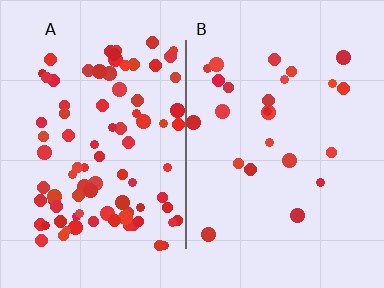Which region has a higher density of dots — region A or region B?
A (the left).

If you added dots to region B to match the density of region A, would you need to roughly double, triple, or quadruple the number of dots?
Approximately quadruple.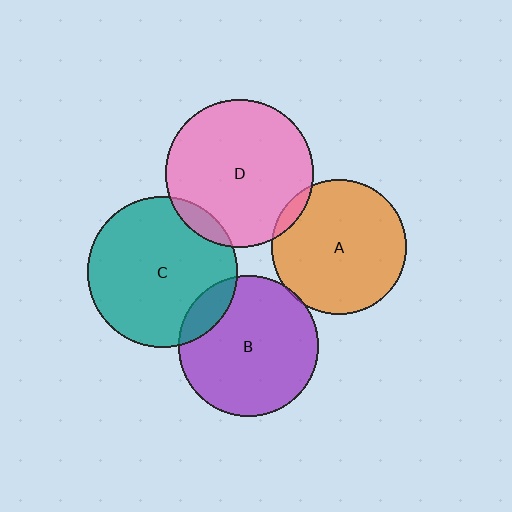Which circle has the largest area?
Circle C (teal).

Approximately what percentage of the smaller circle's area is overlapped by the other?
Approximately 10%.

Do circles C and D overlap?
Yes.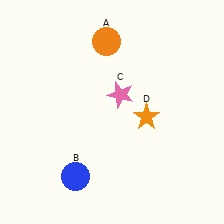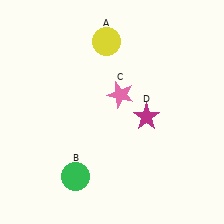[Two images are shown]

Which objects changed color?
A changed from orange to yellow. B changed from blue to green. D changed from orange to magenta.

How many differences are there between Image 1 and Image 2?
There are 3 differences between the two images.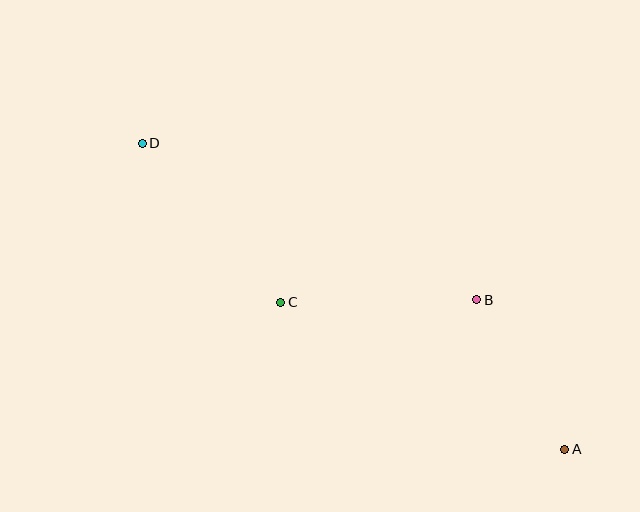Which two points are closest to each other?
Points A and B are closest to each other.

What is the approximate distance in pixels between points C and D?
The distance between C and D is approximately 211 pixels.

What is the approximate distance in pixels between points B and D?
The distance between B and D is approximately 369 pixels.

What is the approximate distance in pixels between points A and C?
The distance between A and C is approximately 320 pixels.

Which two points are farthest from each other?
Points A and D are farthest from each other.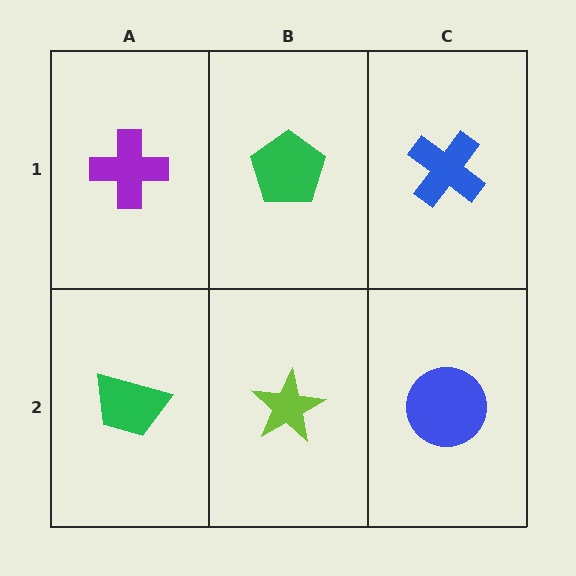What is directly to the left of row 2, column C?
A lime star.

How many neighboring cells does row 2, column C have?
2.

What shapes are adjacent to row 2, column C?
A blue cross (row 1, column C), a lime star (row 2, column B).